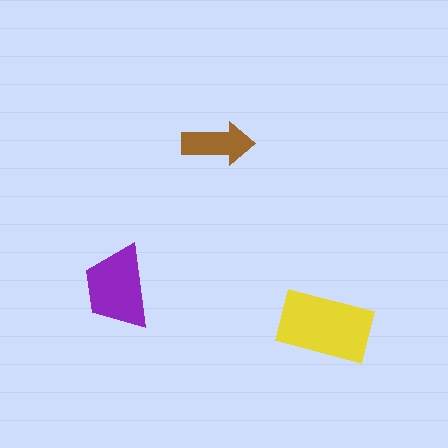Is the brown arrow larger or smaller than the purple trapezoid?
Smaller.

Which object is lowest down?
The yellow rectangle is bottommost.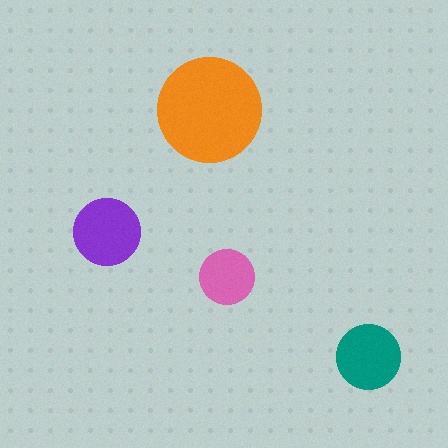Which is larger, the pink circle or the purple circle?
The purple one.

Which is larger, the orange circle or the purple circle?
The orange one.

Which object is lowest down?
The teal circle is bottommost.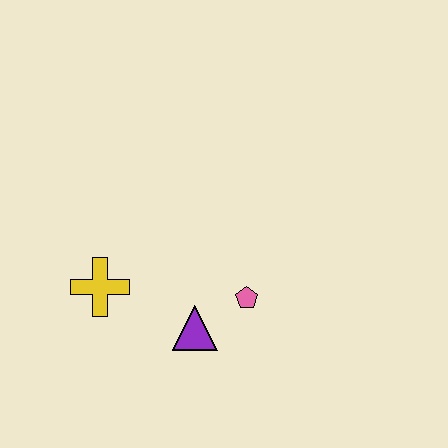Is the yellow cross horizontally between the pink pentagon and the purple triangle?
No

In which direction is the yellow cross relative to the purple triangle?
The yellow cross is to the left of the purple triangle.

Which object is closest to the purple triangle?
The pink pentagon is closest to the purple triangle.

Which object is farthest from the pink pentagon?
The yellow cross is farthest from the pink pentagon.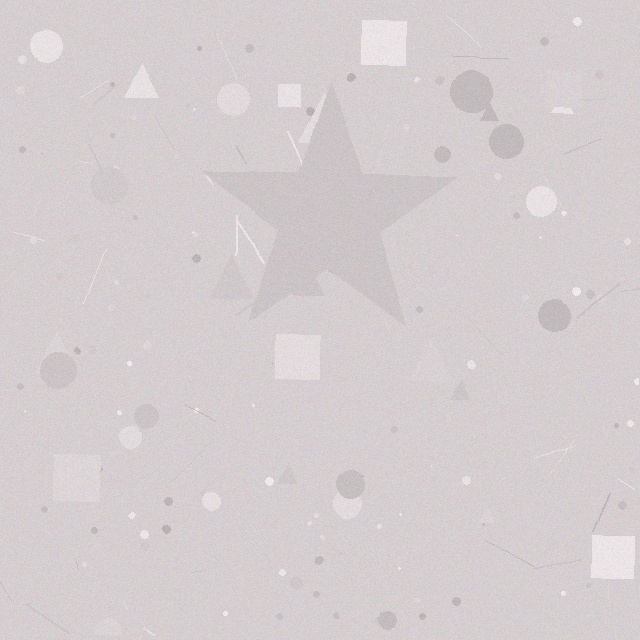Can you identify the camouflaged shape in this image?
The camouflaged shape is a star.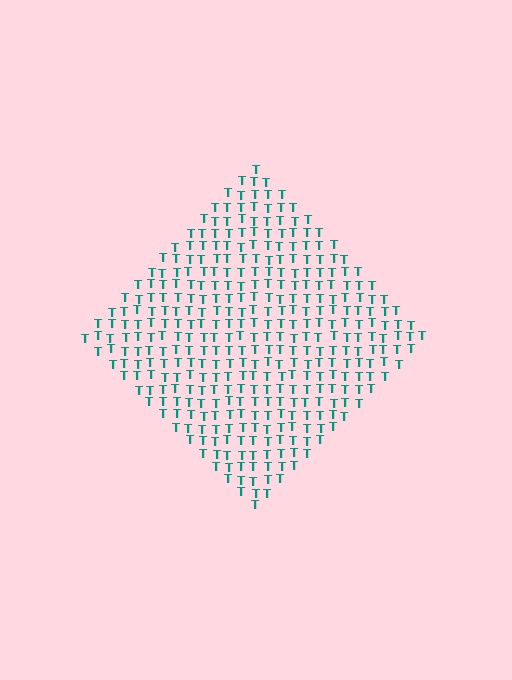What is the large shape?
The large shape is a diamond.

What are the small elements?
The small elements are letter T's.